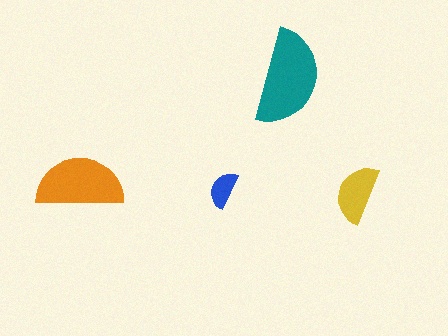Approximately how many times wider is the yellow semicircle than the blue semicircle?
About 1.5 times wider.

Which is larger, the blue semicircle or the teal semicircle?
The teal one.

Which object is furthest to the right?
The yellow semicircle is rightmost.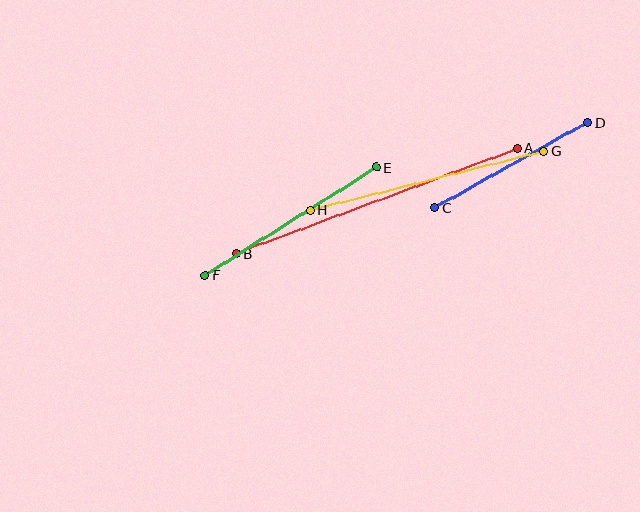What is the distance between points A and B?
The distance is approximately 300 pixels.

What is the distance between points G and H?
The distance is approximately 241 pixels.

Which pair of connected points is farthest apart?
Points A and B are farthest apart.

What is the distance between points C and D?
The distance is approximately 174 pixels.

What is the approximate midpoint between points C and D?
The midpoint is at approximately (511, 165) pixels.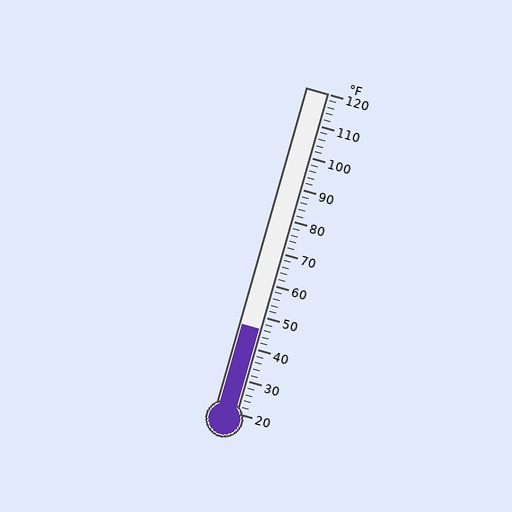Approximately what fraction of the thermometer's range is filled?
The thermometer is filled to approximately 25% of its range.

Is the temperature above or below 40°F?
The temperature is above 40°F.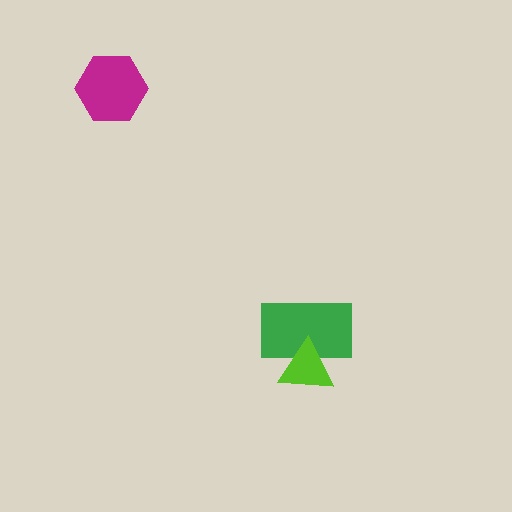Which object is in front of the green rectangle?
The lime triangle is in front of the green rectangle.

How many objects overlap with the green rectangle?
1 object overlaps with the green rectangle.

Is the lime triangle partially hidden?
No, no other shape covers it.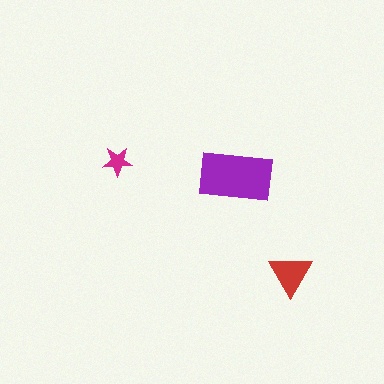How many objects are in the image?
There are 3 objects in the image.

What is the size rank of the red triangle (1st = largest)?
2nd.